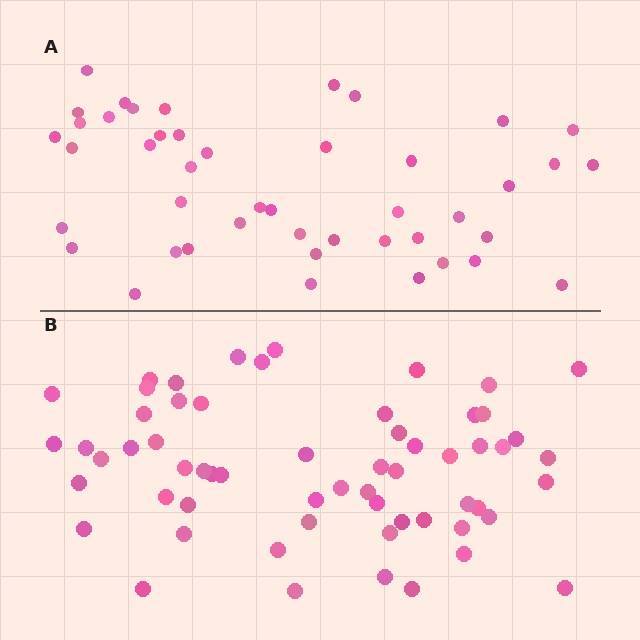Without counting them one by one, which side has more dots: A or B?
Region B (the bottom region) has more dots.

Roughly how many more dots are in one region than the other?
Region B has approximately 15 more dots than region A.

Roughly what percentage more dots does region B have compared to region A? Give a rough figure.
About 35% more.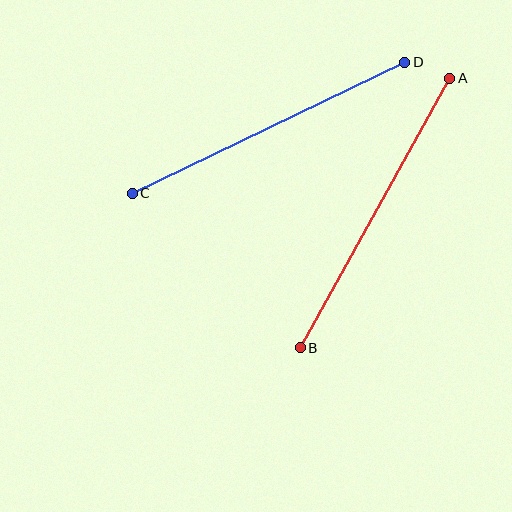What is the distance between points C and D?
The distance is approximately 303 pixels.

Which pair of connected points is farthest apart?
Points A and B are farthest apart.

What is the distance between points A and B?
The distance is approximately 308 pixels.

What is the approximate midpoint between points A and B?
The midpoint is at approximately (375, 213) pixels.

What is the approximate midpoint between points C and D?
The midpoint is at approximately (268, 128) pixels.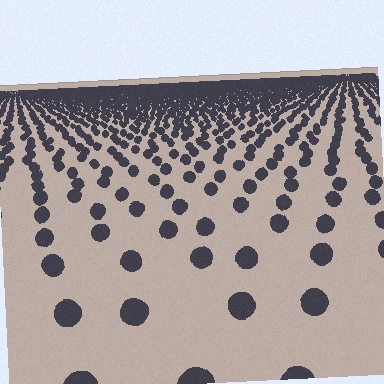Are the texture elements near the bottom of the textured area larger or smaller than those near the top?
Larger. Near the bottom, elements are closer to the viewer and appear at a bigger on-screen size.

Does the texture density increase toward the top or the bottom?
Density increases toward the top.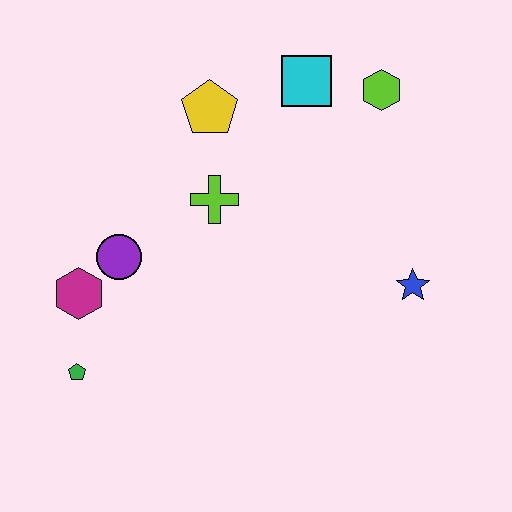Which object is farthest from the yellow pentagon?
The green pentagon is farthest from the yellow pentagon.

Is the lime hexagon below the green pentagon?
No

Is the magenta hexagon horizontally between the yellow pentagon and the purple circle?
No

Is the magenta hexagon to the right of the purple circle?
No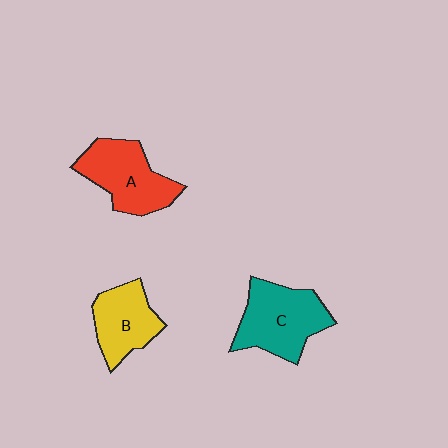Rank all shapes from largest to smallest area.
From largest to smallest: C (teal), A (red), B (yellow).